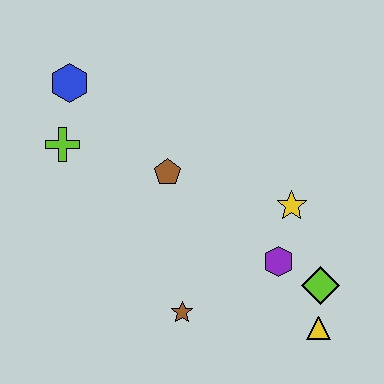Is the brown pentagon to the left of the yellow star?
Yes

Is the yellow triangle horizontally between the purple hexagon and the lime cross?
No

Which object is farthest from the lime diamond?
The blue hexagon is farthest from the lime diamond.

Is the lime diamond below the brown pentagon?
Yes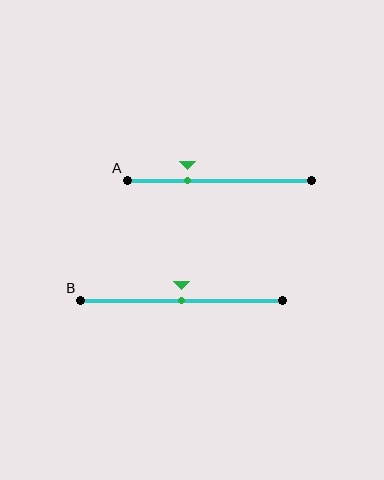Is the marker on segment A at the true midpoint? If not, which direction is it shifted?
No, the marker on segment A is shifted to the left by about 17% of the segment length.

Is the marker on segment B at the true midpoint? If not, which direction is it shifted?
Yes, the marker on segment B is at the true midpoint.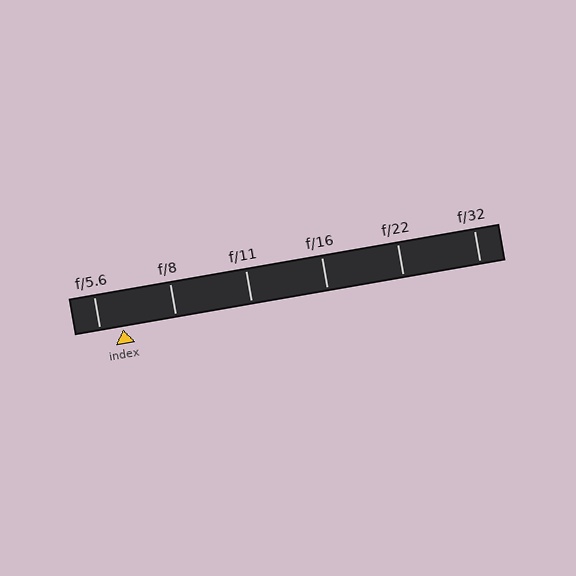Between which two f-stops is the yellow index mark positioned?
The index mark is between f/5.6 and f/8.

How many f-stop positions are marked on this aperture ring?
There are 6 f-stop positions marked.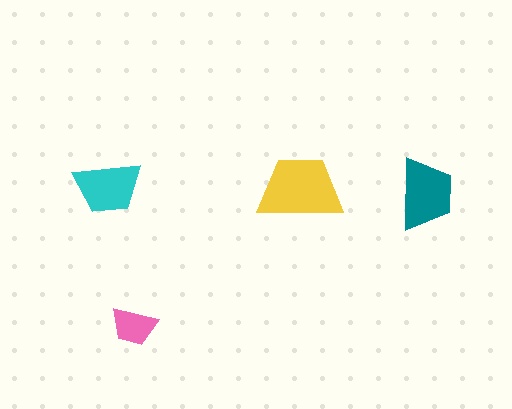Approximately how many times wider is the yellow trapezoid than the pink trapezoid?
About 2 times wider.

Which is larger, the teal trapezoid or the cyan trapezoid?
The teal one.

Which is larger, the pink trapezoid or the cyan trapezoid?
The cyan one.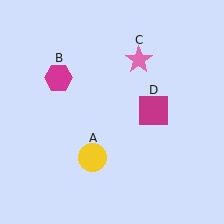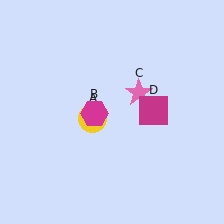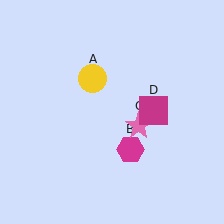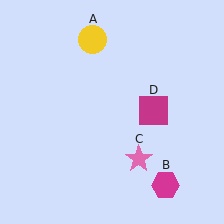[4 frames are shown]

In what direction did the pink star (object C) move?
The pink star (object C) moved down.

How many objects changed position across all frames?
3 objects changed position: yellow circle (object A), magenta hexagon (object B), pink star (object C).